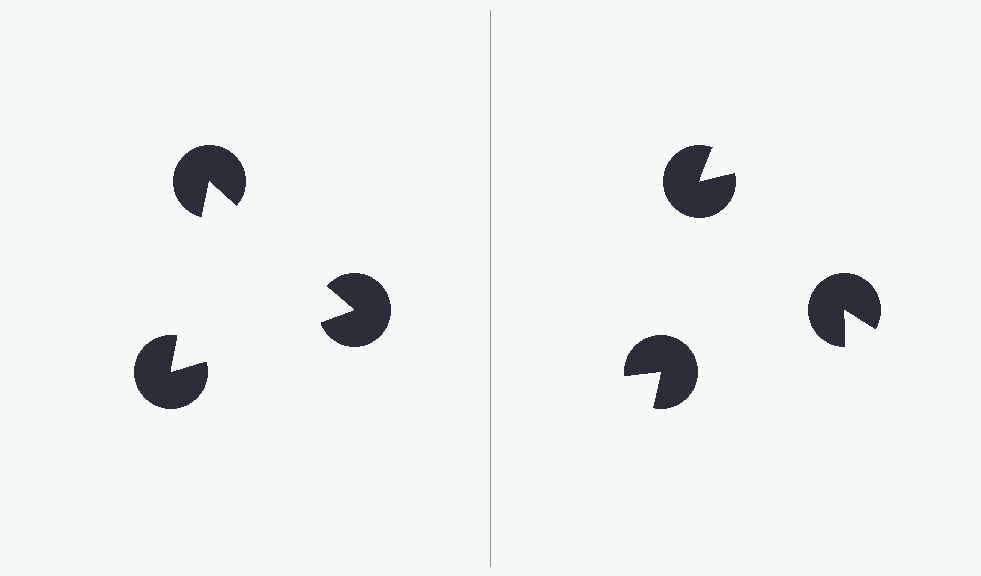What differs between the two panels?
The pac-man discs are positioned identically on both sides; only the wedge orientations differ. On the left they align to a triangle; on the right they are misaligned.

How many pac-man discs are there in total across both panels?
6 — 3 on each side.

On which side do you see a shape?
An illusory triangle appears on the left side. On the right side the wedge cuts are rotated, so no coherent shape forms.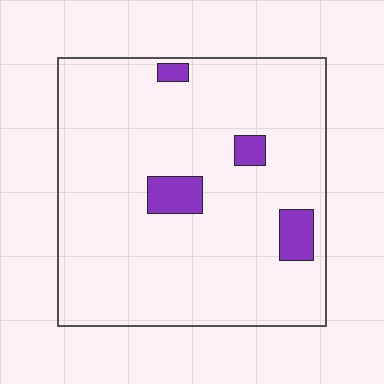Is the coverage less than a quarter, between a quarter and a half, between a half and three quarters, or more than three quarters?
Less than a quarter.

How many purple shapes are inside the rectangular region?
4.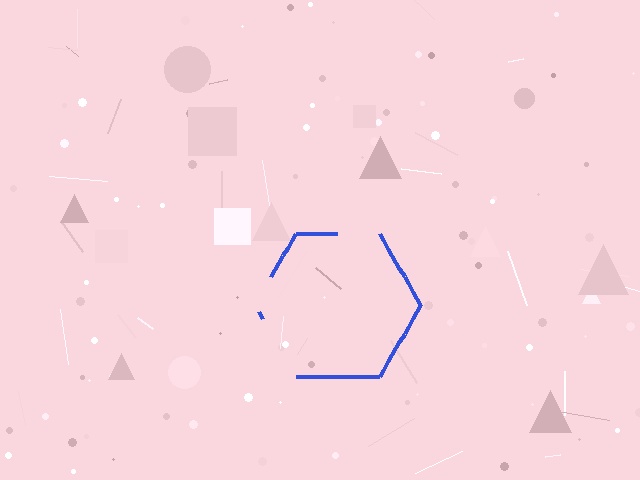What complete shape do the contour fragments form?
The contour fragments form a hexagon.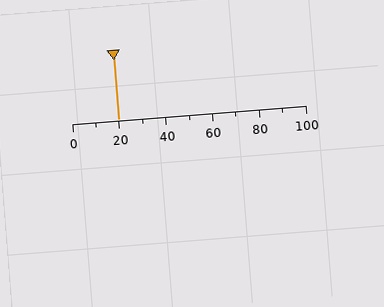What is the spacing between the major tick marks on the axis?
The major ticks are spaced 20 apart.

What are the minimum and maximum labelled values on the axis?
The axis runs from 0 to 100.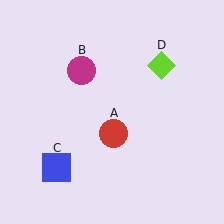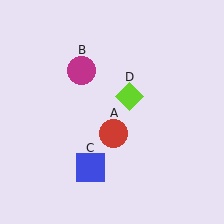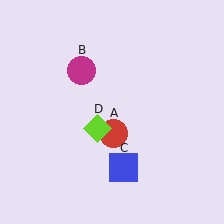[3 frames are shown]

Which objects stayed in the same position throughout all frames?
Red circle (object A) and magenta circle (object B) remained stationary.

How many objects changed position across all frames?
2 objects changed position: blue square (object C), lime diamond (object D).